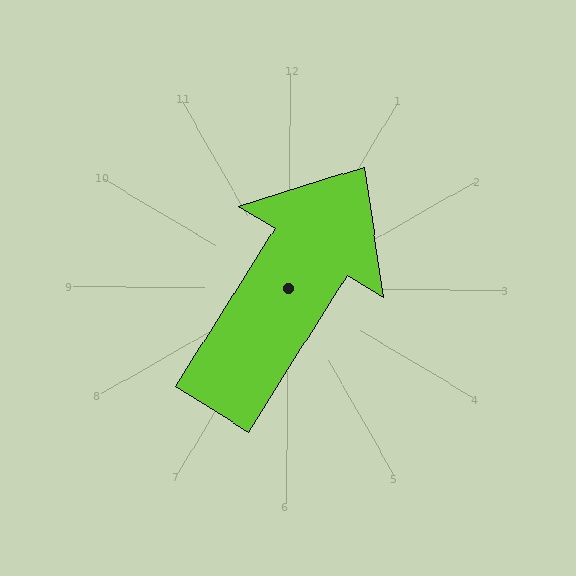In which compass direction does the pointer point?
Northeast.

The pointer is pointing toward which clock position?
Roughly 1 o'clock.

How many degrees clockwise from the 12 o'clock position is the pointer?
Approximately 32 degrees.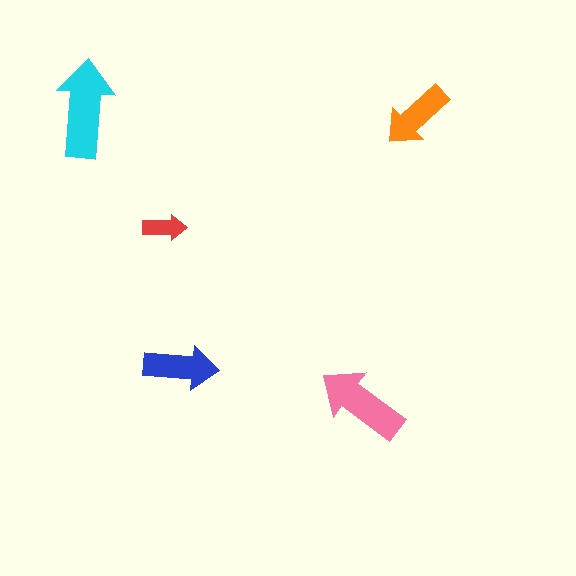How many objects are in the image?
There are 5 objects in the image.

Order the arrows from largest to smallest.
the cyan one, the pink one, the blue one, the orange one, the red one.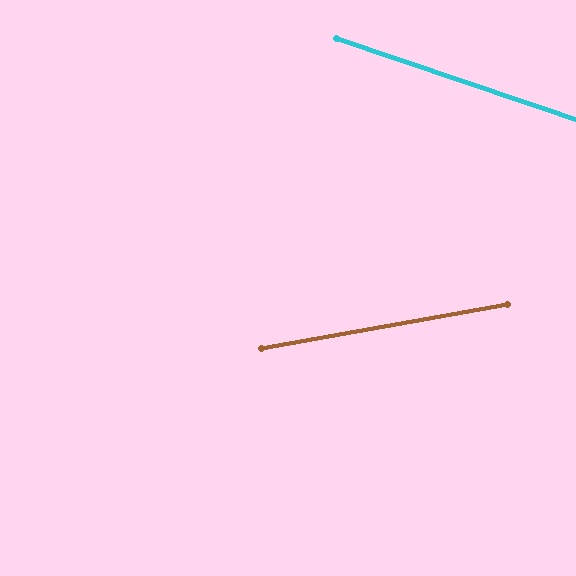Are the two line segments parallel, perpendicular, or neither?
Neither parallel nor perpendicular — they differ by about 29°.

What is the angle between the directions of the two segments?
Approximately 29 degrees.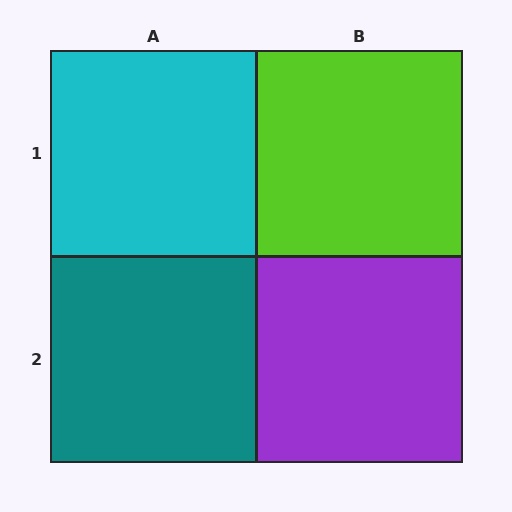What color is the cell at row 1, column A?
Cyan.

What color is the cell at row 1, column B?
Lime.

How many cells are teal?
1 cell is teal.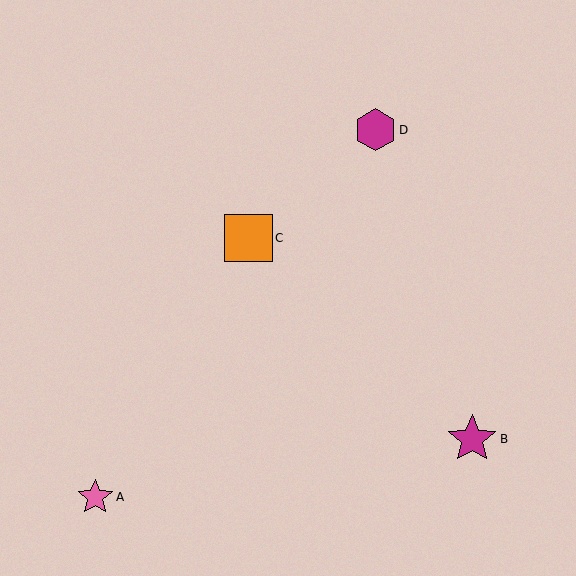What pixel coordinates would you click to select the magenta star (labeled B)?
Click at (472, 439) to select the magenta star B.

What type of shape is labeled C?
Shape C is an orange square.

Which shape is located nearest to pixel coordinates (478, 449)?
The magenta star (labeled B) at (472, 439) is nearest to that location.